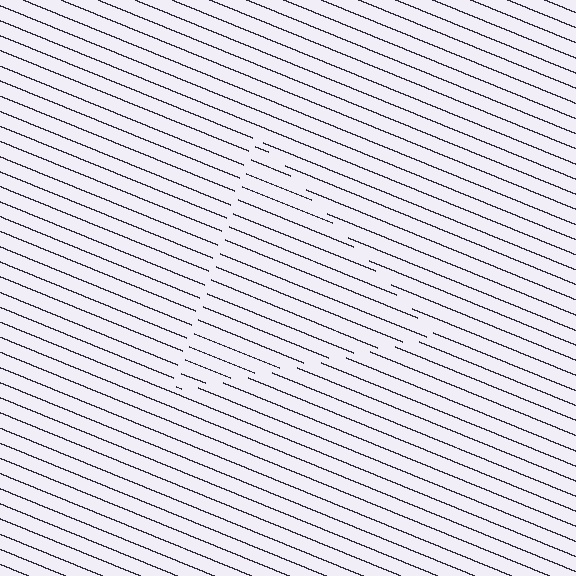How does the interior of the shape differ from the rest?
The interior of the shape contains the same grating, shifted by half a period — the contour is defined by the phase discontinuity where line-ends from the inner and outer gratings abut.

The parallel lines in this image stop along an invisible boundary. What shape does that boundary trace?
An illusory triangle. The interior of the shape contains the same grating, shifted by half a period — the contour is defined by the phase discontinuity where line-ends from the inner and outer gratings abut.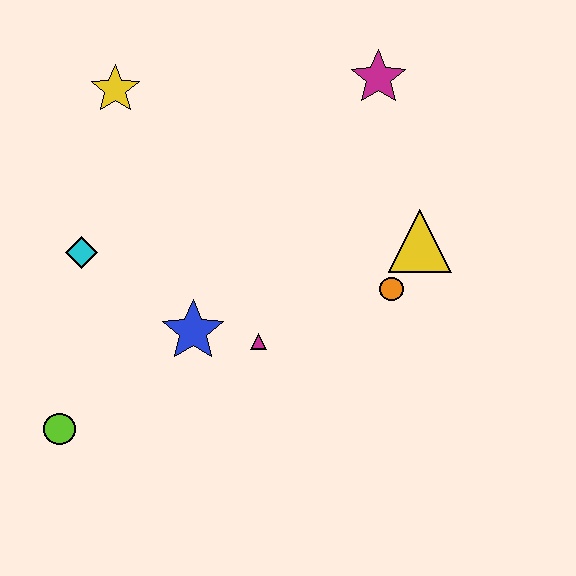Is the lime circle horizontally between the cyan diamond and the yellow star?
No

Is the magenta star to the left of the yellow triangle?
Yes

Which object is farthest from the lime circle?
The magenta star is farthest from the lime circle.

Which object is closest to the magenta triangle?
The blue star is closest to the magenta triangle.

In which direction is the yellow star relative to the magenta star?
The yellow star is to the left of the magenta star.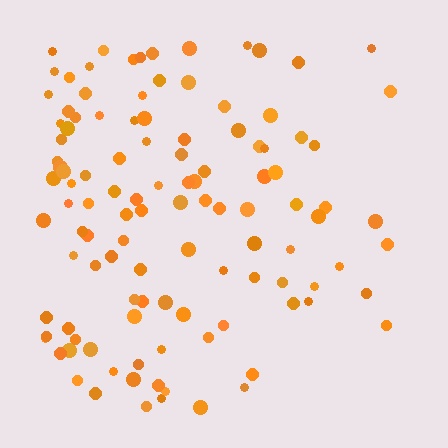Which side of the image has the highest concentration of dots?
The left.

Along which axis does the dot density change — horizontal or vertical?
Horizontal.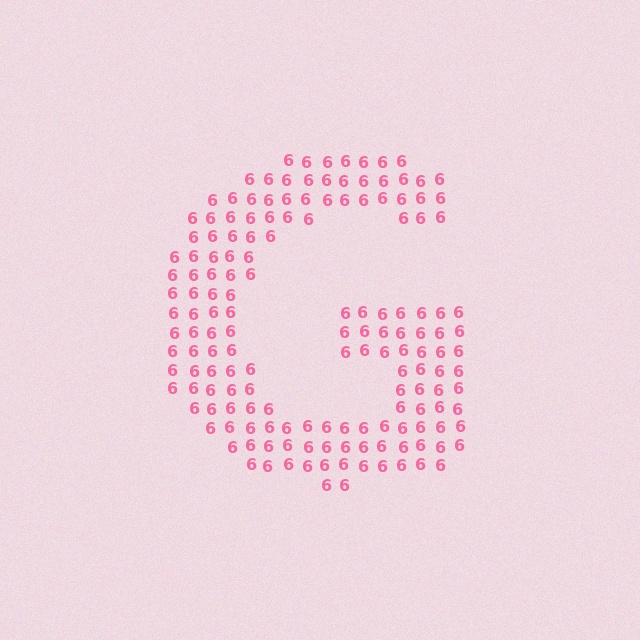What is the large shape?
The large shape is the letter G.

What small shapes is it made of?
It is made of small digit 6's.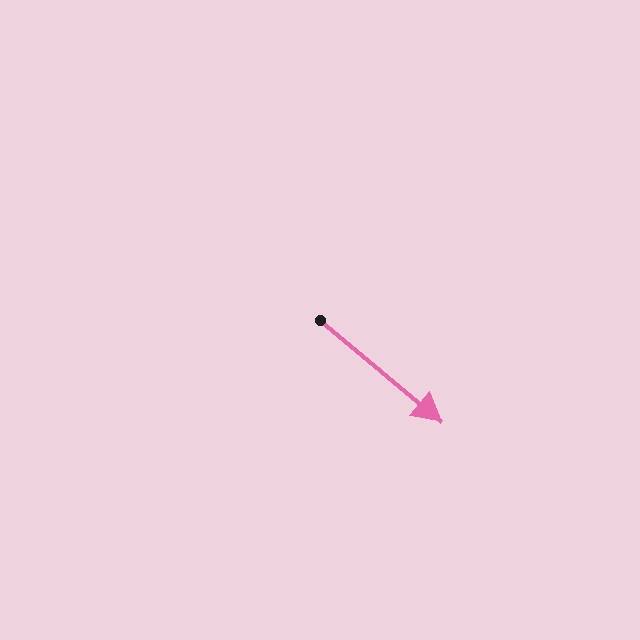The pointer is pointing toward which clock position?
Roughly 4 o'clock.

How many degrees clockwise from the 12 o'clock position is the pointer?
Approximately 130 degrees.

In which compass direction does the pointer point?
Southeast.